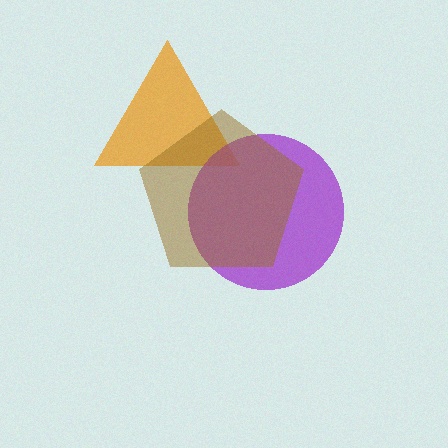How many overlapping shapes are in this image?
There are 3 overlapping shapes in the image.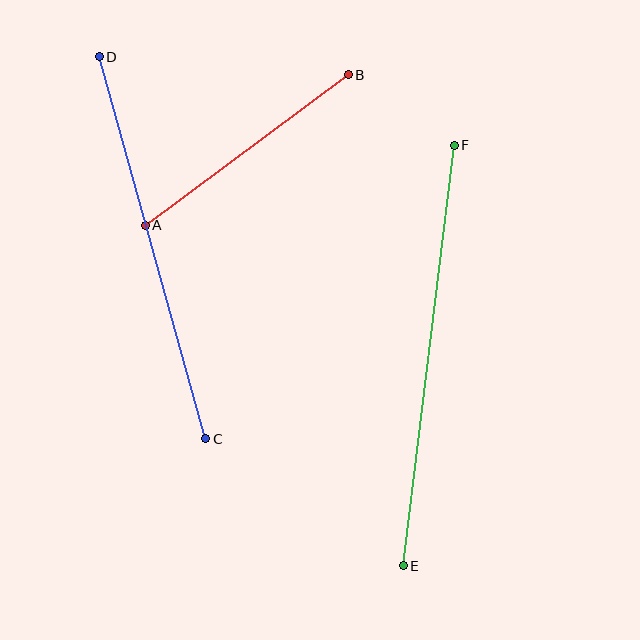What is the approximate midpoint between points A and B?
The midpoint is at approximately (247, 150) pixels.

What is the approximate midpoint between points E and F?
The midpoint is at approximately (429, 355) pixels.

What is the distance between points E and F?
The distance is approximately 423 pixels.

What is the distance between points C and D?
The distance is approximately 397 pixels.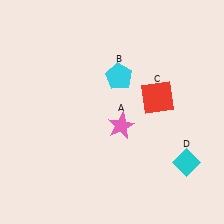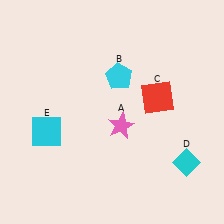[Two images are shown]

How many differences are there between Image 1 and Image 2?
There is 1 difference between the two images.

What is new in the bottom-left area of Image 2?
A cyan square (E) was added in the bottom-left area of Image 2.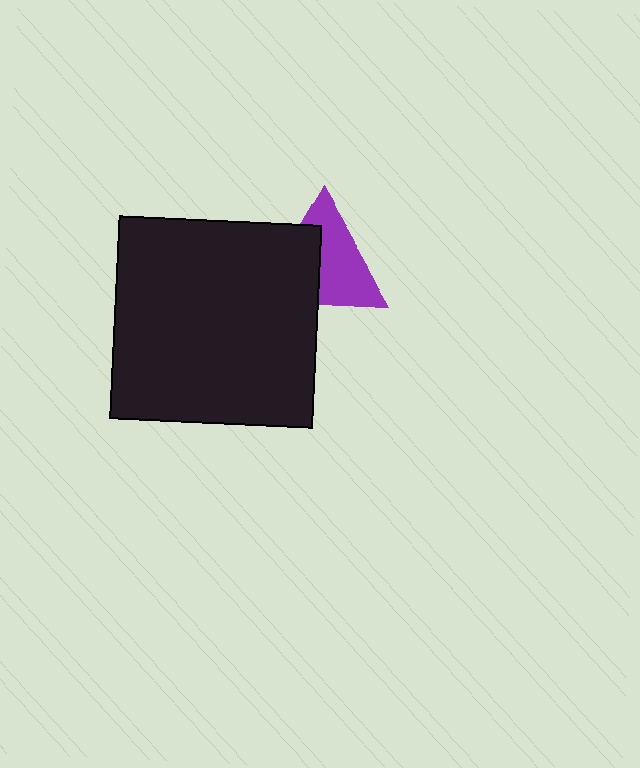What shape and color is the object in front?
The object in front is a black square.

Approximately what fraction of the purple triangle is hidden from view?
Roughly 44% of the purple triangle is hidden behind the black square.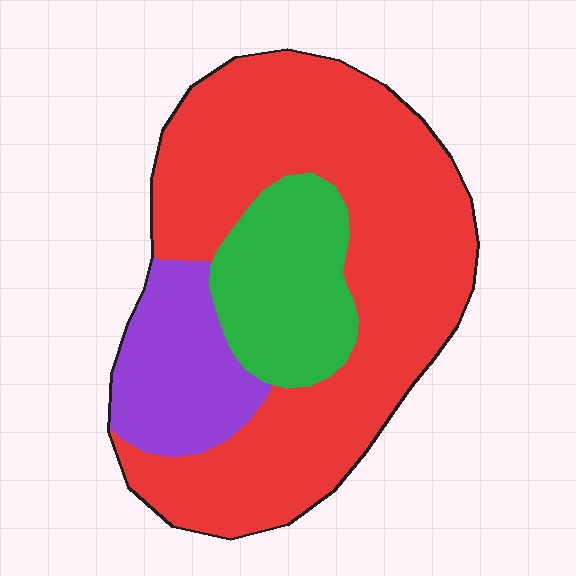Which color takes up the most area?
Red, at roughly 65%.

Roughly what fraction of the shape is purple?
Purple takes up about one sixth (1/6) of the shape.